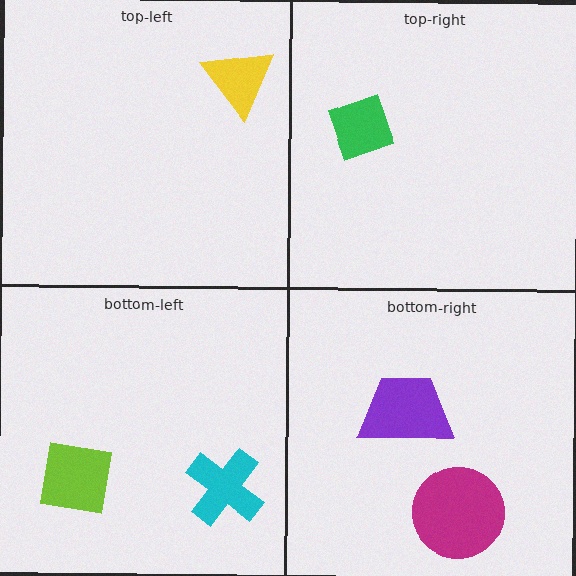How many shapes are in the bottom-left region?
2.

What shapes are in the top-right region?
The green diamond.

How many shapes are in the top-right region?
1.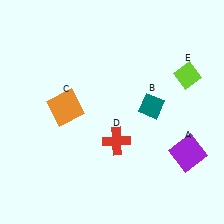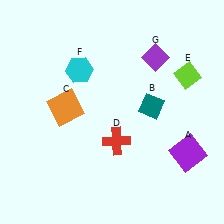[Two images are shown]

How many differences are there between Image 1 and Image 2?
There are 2 differences between the two images.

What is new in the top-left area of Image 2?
A cyan hexagon (F) was added in the top-left area of Image 2.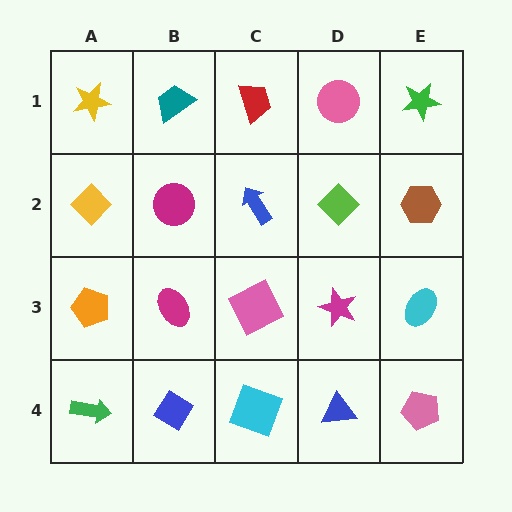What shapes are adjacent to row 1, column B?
A magenta circle (row 2, column B), a yellow star (row 1, column A), a red trapezoid (row 1, column C).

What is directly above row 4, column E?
A cyan ellipse.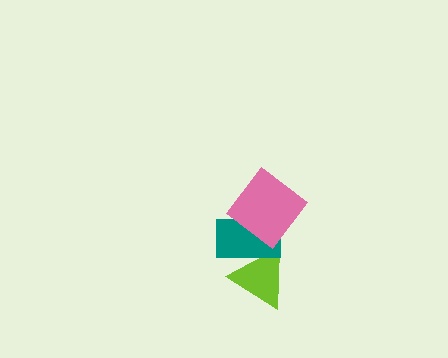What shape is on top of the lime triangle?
The teal rectangle is on top of the lime triangle.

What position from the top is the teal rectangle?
The teal rectangle is 2nd from the top.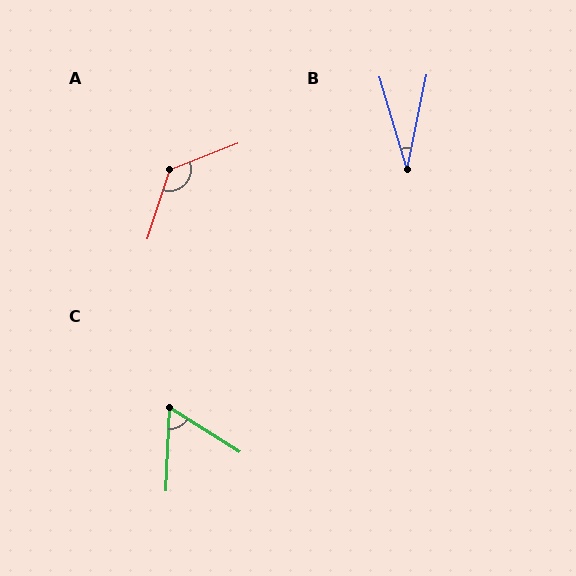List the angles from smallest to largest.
B (28°), C (60°), A (129°).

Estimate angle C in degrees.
Approximately 60 degrees.